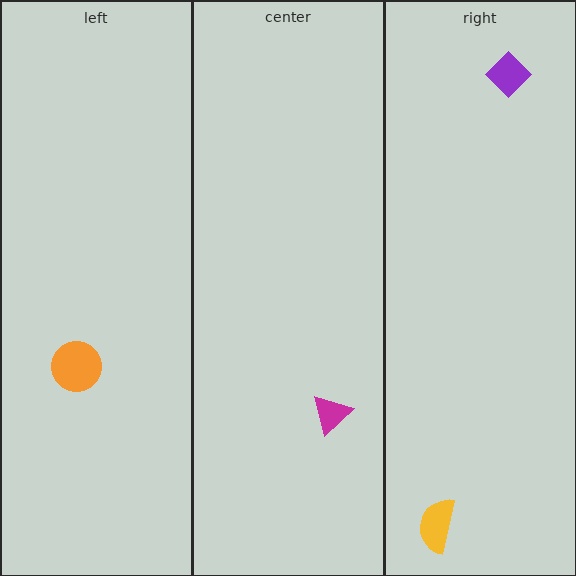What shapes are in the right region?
The yellow semicircle, the purple diamond.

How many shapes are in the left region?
1.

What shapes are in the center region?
The magenta triangle.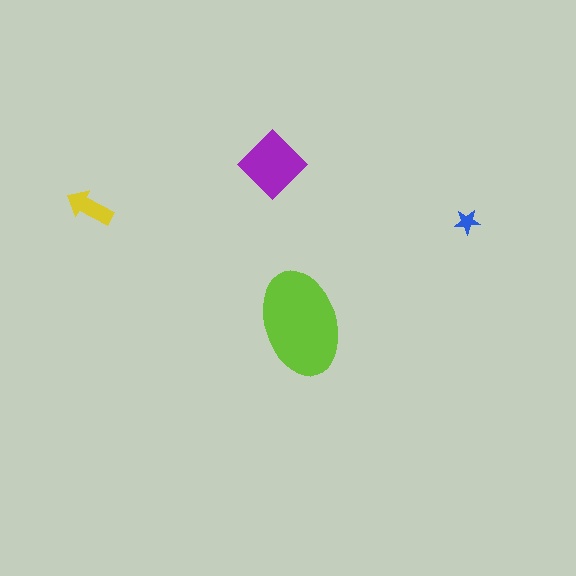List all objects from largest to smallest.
The lime ellipse, the purple diamond, the yellow arrow, the blue star.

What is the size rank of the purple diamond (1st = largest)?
2nd.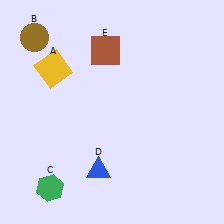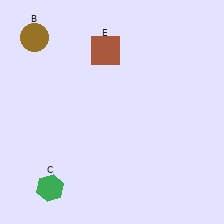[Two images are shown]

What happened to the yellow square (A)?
The yellow square (A) was removed in Image 2. It was in the top-left area of Image 1.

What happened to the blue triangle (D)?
The blue triangle (D) was removed in Image 2. It was in the bottom-left area of Image 1.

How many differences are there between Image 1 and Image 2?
There are 2 differences between the two images.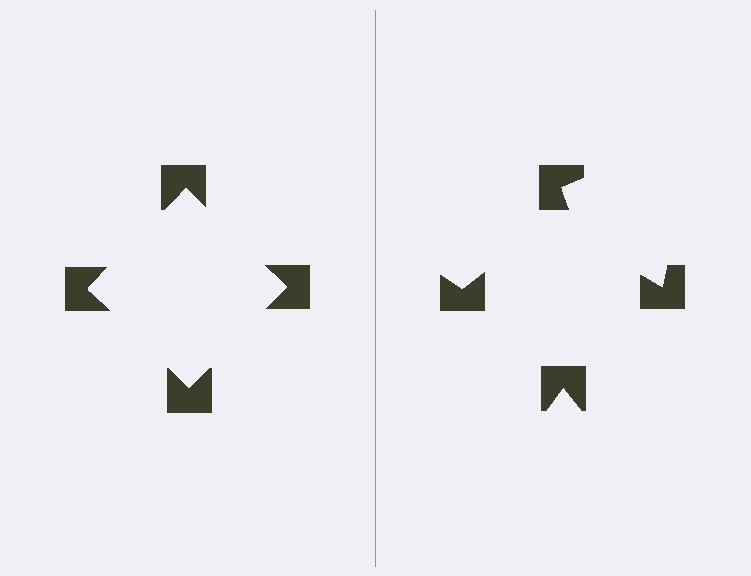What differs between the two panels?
The notched squares are positioned identically on both sides; only the wedge orientations differ. On the left they align to a square; on the right they are misaligned.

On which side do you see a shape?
An illusory square appears on the left side. On the right side the wedge cuts are rotated, so no coherent shape forms.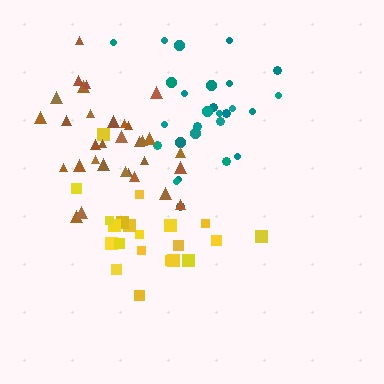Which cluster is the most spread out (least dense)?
Yellow.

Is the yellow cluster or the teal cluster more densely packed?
Teal.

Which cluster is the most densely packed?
Brown.